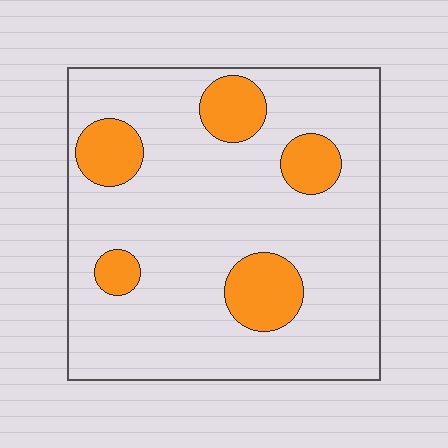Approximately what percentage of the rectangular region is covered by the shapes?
Approximately 15%.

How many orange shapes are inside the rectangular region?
5.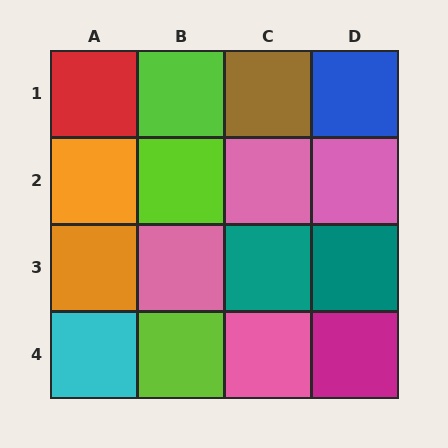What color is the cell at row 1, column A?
Red.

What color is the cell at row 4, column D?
Magenta.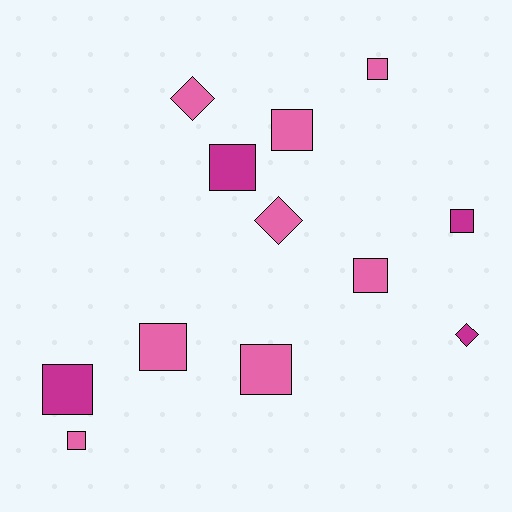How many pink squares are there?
There are 6 pink squares.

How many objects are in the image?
There are 12 objects.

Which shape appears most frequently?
Square, with 9 objects.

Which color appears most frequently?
Pink, with 8 objects.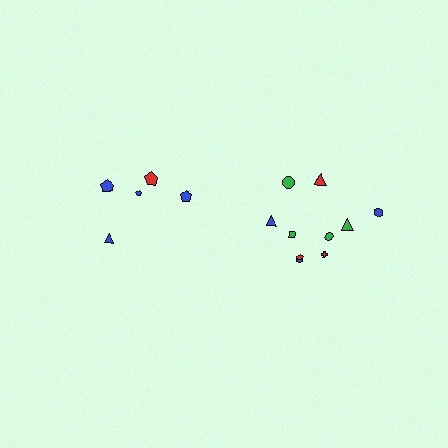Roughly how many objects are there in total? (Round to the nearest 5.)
Roughly 15 objects in total.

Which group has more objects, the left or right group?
The right group.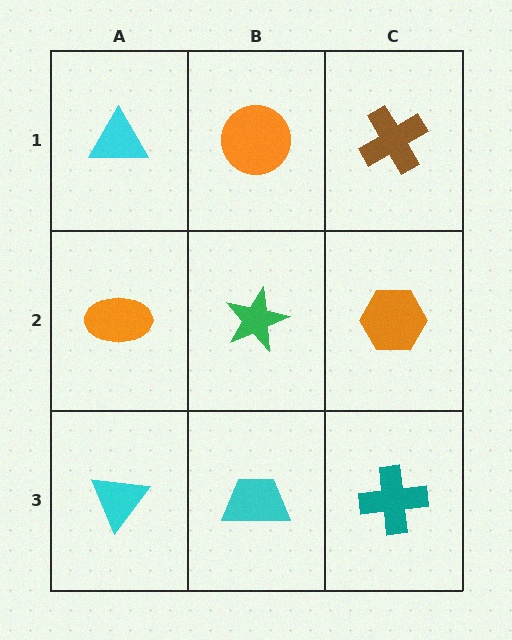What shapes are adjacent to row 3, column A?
An orange ellipse (row 2, column A), a cyan trapezoid (row 3, column B).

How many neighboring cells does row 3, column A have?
2.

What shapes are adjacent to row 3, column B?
A green star (row 2, column B), a cyan triangle (row 3, column A), a teal cross (row 3, column C).